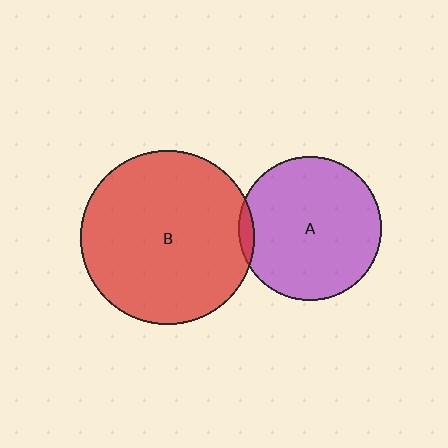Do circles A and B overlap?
Yes.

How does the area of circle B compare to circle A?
Approximately 1.5 times.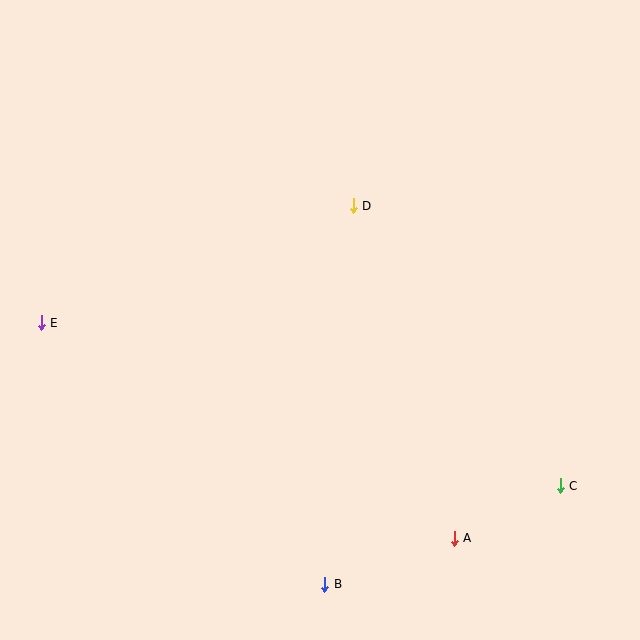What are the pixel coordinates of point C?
Point C is at (560, 486).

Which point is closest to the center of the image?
Point D at (353, 206) is closest to the center.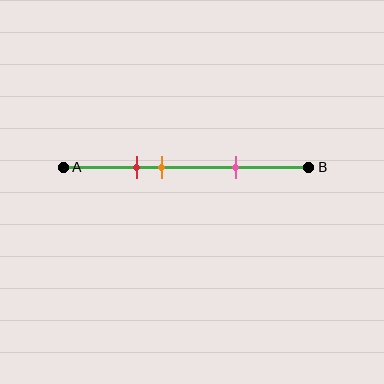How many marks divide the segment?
There are 3 marks dividing the segment.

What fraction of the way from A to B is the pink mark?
The pink mark is approximately 70% (0.7) of the way from A to B.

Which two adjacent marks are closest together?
The red and orange marks are the closest adjacent pair.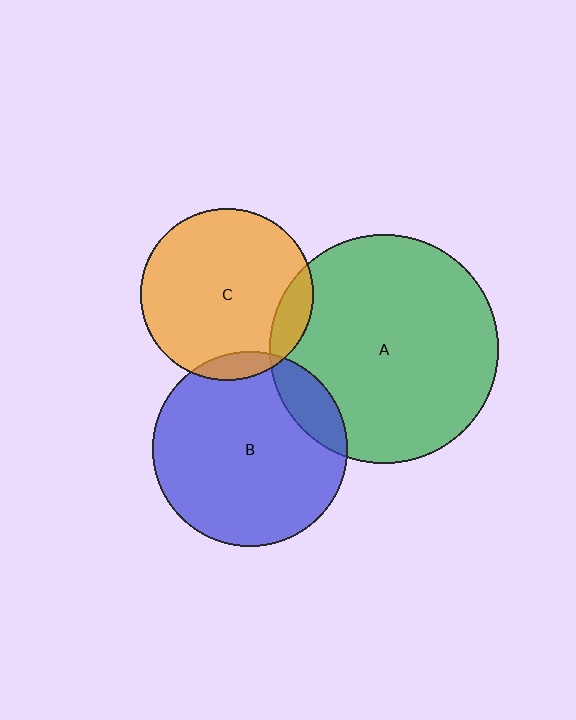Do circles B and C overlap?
Yes.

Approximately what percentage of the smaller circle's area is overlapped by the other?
Approximately 10%.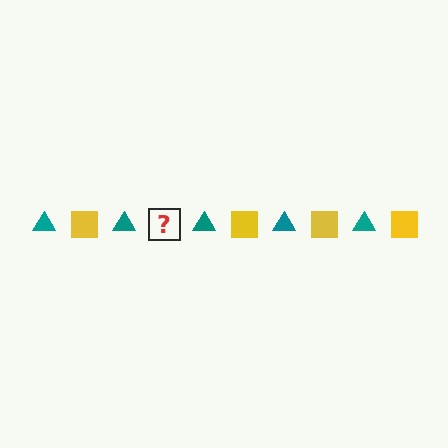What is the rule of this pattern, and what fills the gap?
The rule is that the pattern alternates between teal triangle and yellow square. The gap should be filled with a yellow square.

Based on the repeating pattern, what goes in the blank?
The blank should be a yellow square.